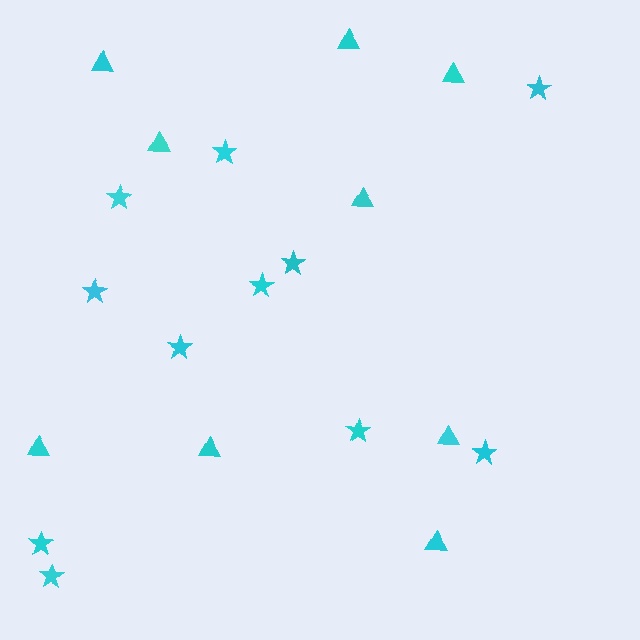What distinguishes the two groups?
There are 2 groups: one group of stars (11) and one group of triangles (9).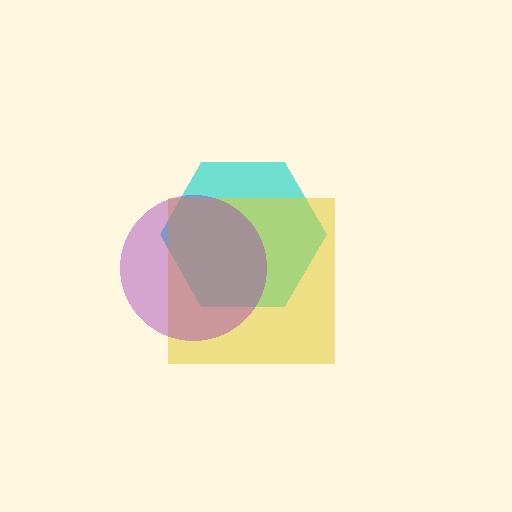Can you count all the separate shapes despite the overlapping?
Yes, there are 3 separate shapes.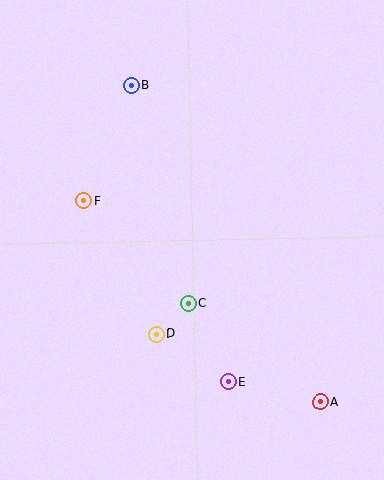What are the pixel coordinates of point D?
Point D is at (156, 334).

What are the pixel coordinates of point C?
Point C is at (189, 303).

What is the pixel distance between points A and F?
The distance between A and F is 311 pixels.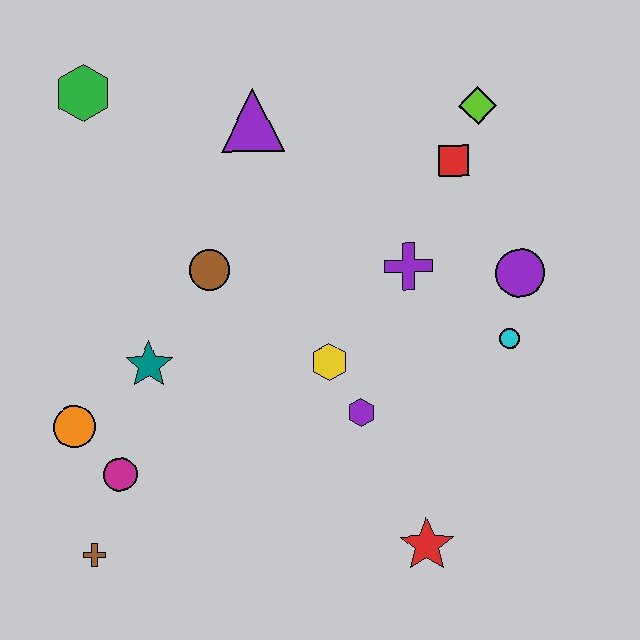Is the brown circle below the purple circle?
No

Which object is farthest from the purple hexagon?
The green hexagon is farthest from the purple hexagon.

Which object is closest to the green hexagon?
The purple triangle is closest to the green hexagon.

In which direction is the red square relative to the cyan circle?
The red square is above the cyan circle.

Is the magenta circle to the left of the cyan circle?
Yes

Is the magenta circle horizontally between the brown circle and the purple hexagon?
No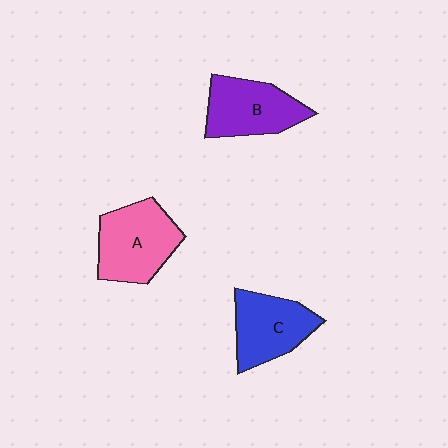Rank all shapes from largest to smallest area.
From largest to smallest: A (pink), B (purple), C (blue).